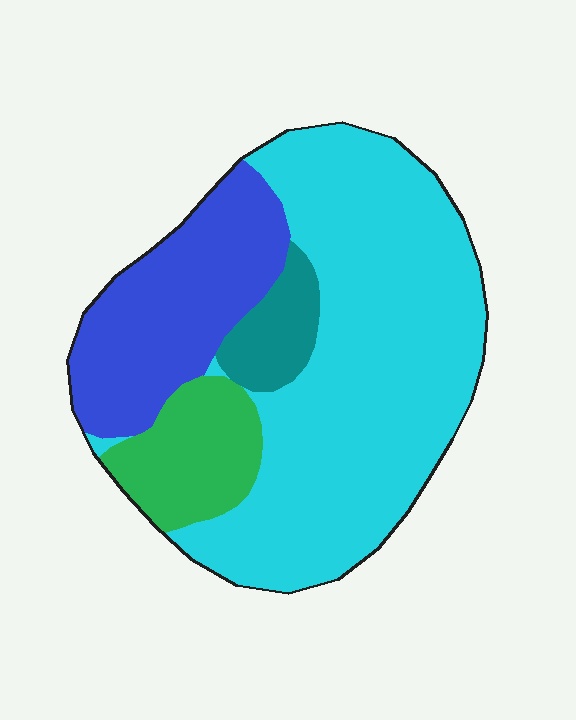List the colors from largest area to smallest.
From largest to smallest: cyan, blue, green, teal.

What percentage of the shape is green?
Green covers around 10% of the shape.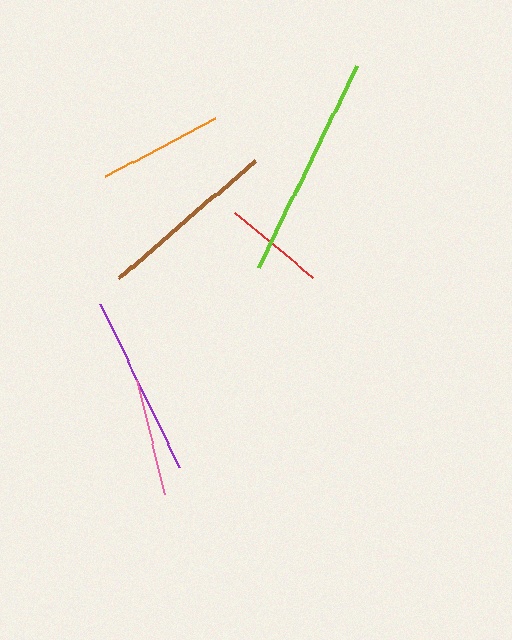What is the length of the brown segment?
The brown segment is approximately 180 pixels long.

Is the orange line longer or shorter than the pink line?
The orange line is longer than the pink line.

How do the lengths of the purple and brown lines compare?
The purple and brown lines are approximately the same length.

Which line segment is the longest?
The lime line is the longest at approximately 224 pixels.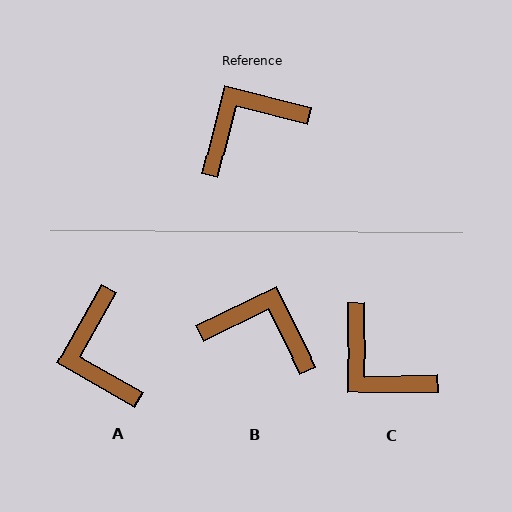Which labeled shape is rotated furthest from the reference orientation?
C, about 105 degrees away.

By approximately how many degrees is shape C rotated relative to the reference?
Approximately 105 degrees counter-clockwise.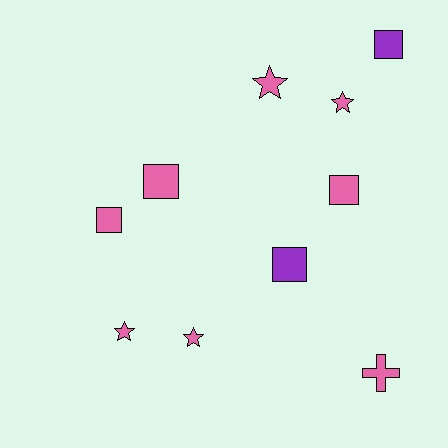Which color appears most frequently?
Pink, with 8 objects.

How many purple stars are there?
There are no purple stars.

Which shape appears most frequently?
Square, with 5 objects.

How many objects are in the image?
There are 10 objects.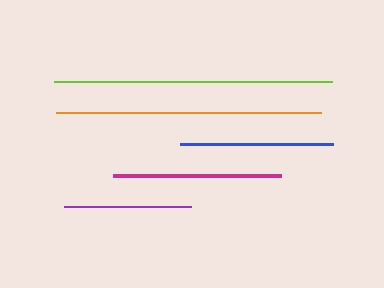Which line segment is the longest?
The lime line is the longest at approximately 278 pixels.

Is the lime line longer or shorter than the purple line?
The lime line is longer than the purple line.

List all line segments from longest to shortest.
From longest to shortest: lime, orange, magenta, blue, purple.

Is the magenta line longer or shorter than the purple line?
The magenta line is longer than the purple line.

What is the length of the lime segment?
The lime segment is approximately 278 pixels long.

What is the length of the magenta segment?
The magenta segment is approximately 168 pixels long.